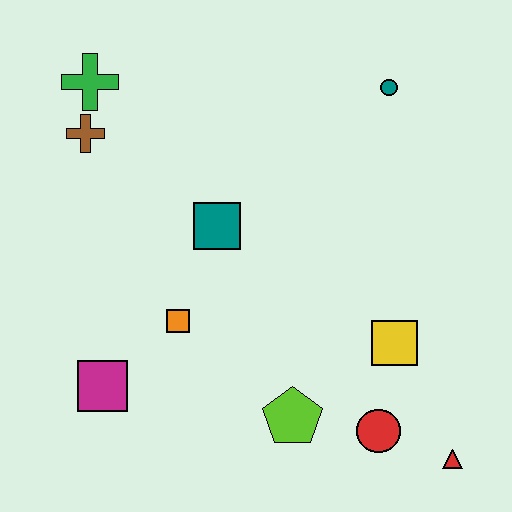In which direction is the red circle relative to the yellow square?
The red circle is below the yellow square.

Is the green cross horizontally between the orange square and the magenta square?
No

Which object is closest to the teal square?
The orange square is closest to the teal square.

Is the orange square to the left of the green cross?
No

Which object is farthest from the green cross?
The red triangle is farthest from the green cross.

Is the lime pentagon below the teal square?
Yes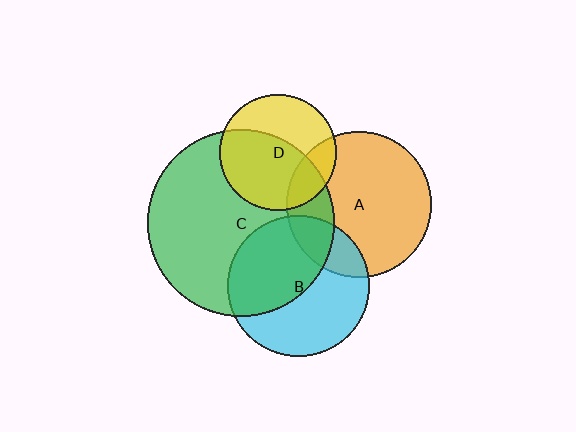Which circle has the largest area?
Circle C (green).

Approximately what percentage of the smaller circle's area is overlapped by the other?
Approximately 60%.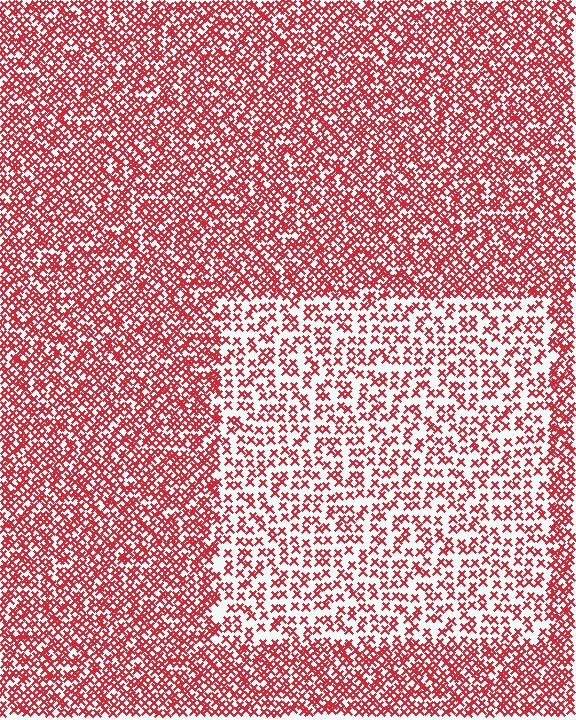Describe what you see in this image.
The image contains small red elements arranged at two different densities. A rectangle-shaped region is visible where the elements are less densely packed than the surrounding area.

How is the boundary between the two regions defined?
The boundary is defined by a change in element density (approximately 2.0x ratio). All elements are the same color, size, and shape.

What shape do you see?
I see a rectangle.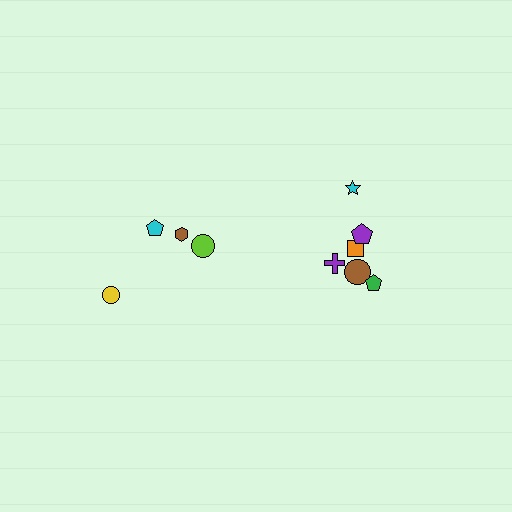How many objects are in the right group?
There are 6 objects.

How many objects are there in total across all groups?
There are 10 objects.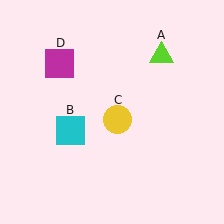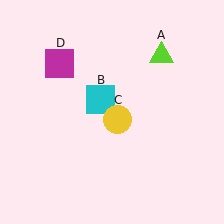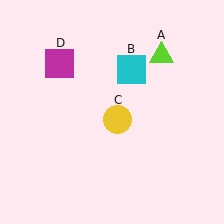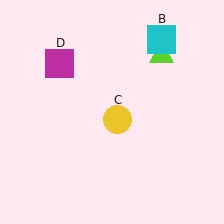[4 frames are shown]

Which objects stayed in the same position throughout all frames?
Lime triangle (object A) and yellow circle (object C) and magenta square (object D) remained stationary.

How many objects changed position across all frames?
1 object changed position: cyan square (object B).